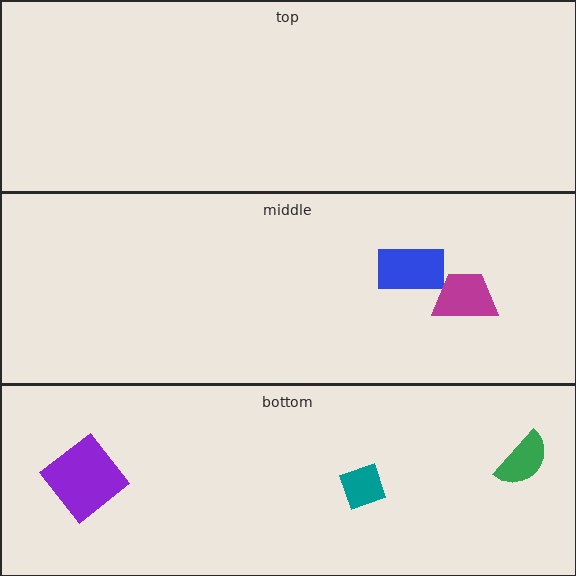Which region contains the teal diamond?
The bottom region.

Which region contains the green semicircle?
The bottom region.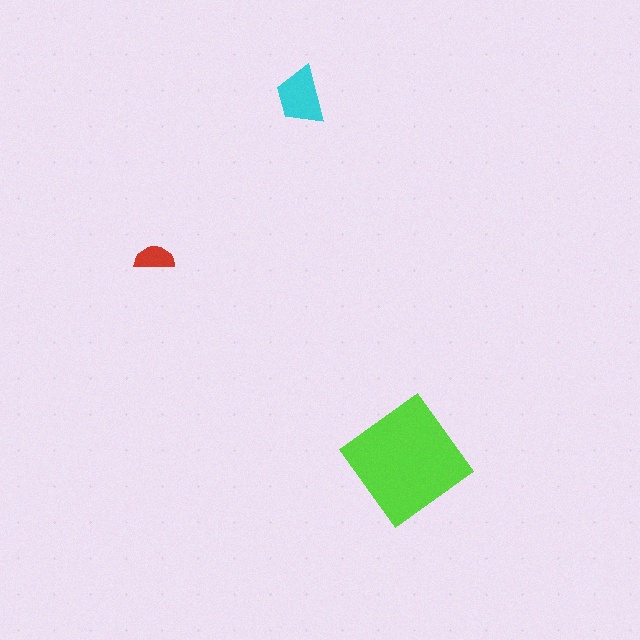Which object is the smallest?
The red semicircle.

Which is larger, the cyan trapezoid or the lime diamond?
The lime diamond.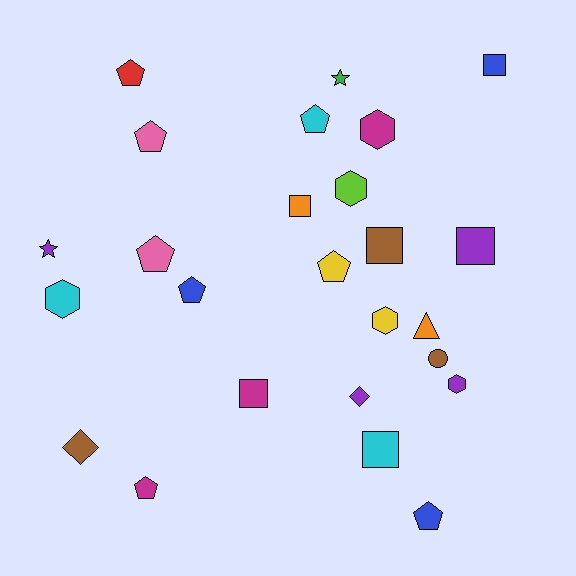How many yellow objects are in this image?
There are 2 yellow objects.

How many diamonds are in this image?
There are 2 diamonds.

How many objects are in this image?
There are 25 objects.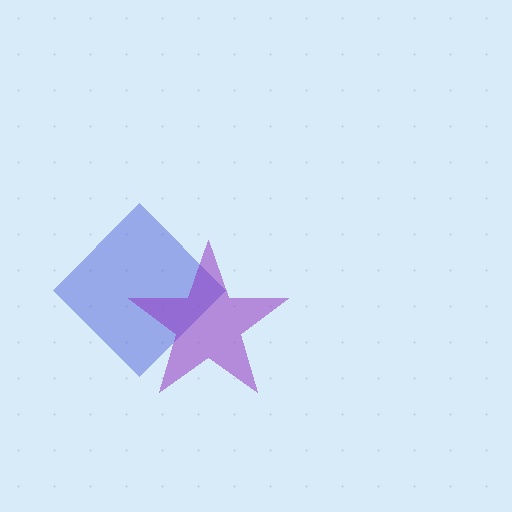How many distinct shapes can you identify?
There are 2 distinct shapes: a blue diamond, a purple star.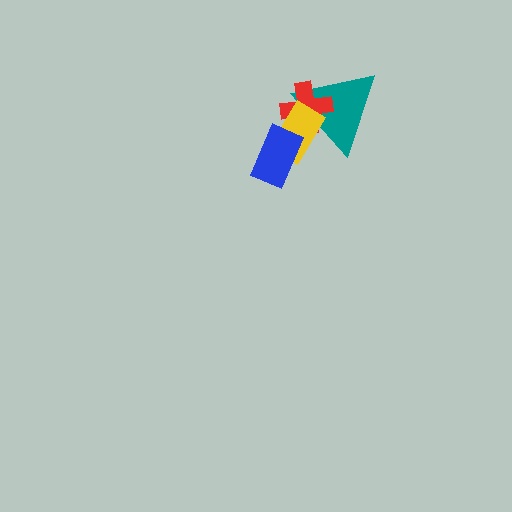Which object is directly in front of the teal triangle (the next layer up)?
The red cross is directly in front of the teal triangle.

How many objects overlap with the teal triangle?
2 objects overlap with the teal triangle.